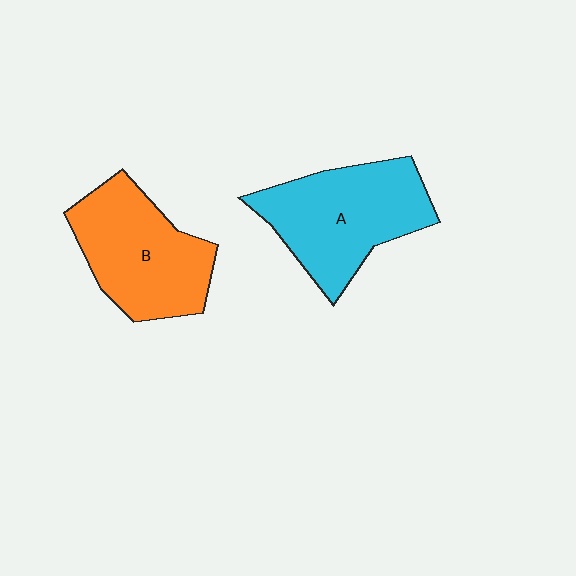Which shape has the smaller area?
Shape B (orange).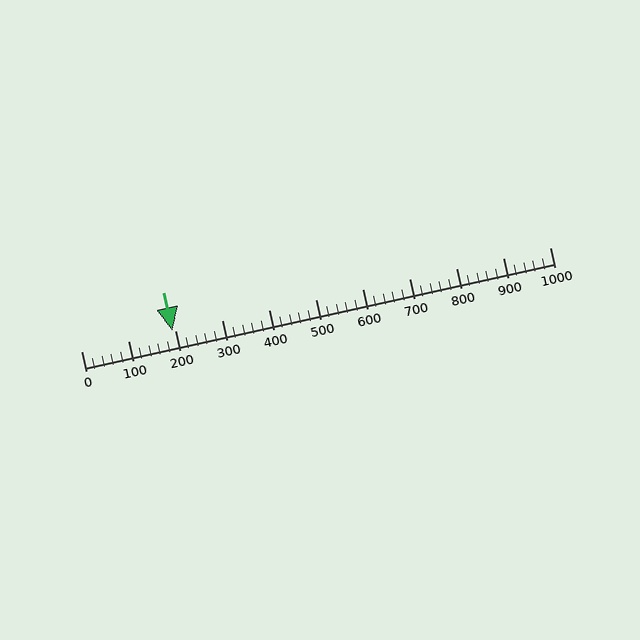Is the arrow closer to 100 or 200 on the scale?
The arrow is closer to 200.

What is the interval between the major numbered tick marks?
The major tick marks are spaced 100 units apart.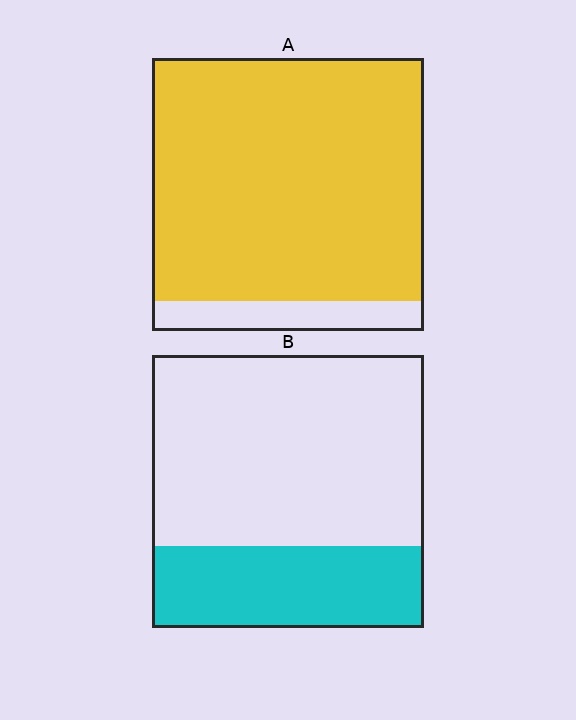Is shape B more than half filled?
No.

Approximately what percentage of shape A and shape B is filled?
A is approximately 90% and B is approximately 30%.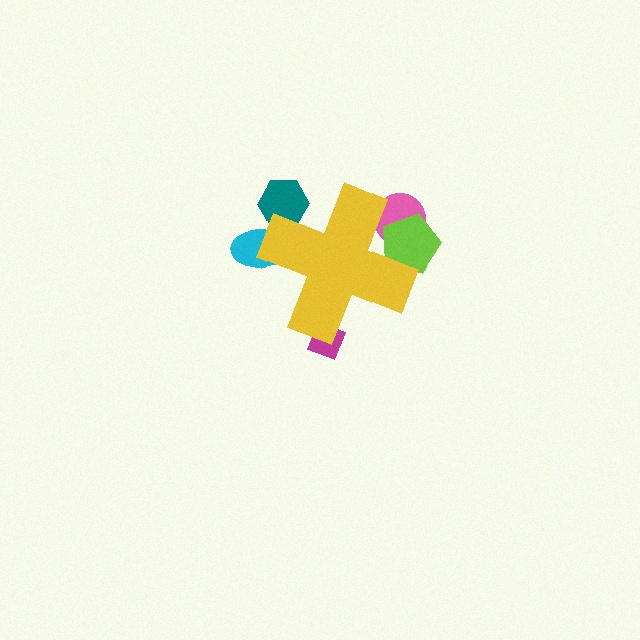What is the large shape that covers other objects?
A yellow cross.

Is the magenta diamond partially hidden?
Yes, the magenta diamond is partially hidden behind the yellow cross.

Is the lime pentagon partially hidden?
Yes, the lime pentagon is partially hidden behind the yellow cross.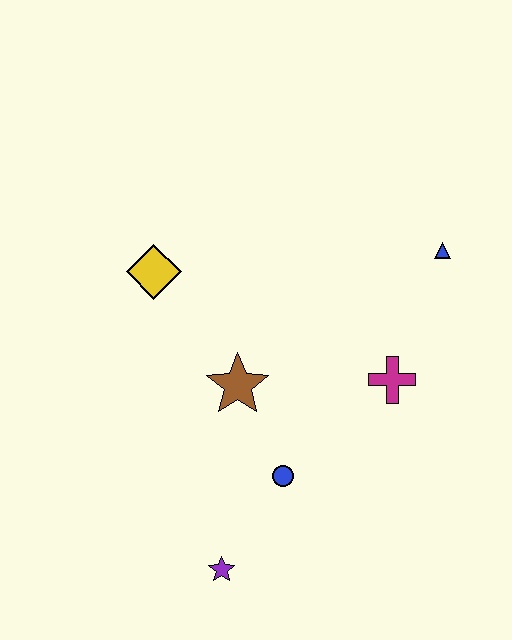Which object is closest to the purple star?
The blue circle is closest to the purple star.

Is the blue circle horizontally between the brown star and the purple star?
No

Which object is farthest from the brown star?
The blue triangle is farthest from the brown star.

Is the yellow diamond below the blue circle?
No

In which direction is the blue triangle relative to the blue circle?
The blue triangle is above the blue circle.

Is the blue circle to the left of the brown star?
No